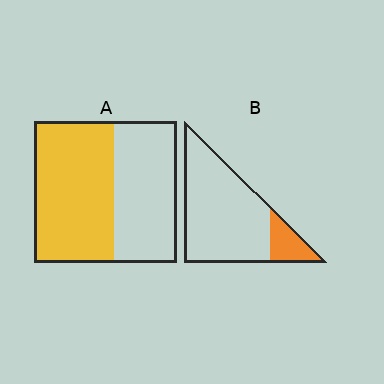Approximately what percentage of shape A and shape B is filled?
A is approximately 55% and B is approximately 15%.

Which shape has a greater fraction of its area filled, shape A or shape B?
Shape A.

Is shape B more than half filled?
No.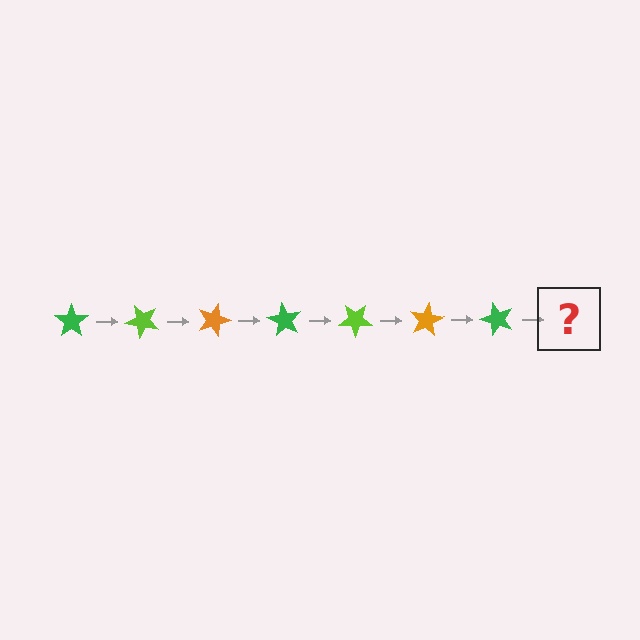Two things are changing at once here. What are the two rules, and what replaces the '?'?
The two rules are that it rotates 45 degrees each step and the color cycles through green, lime, and orange. The '?' should be a lime star, rotated 315 degrees from the start.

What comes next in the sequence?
The next element should be a lime star, rotated 315 degrees from the start.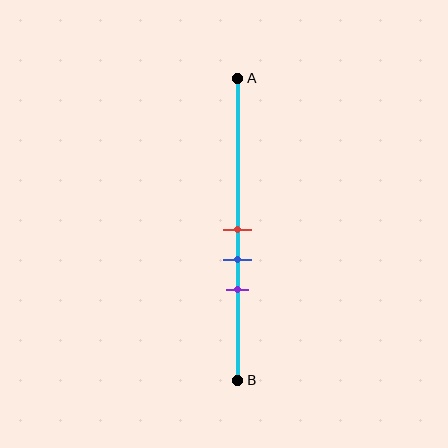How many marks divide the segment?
There are 3 marks dividing the segment.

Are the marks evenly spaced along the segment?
Yes, the marks are approximately evenly spaced.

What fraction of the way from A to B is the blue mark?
The blue mark is approximately 60% (0.6) of the way from A to B.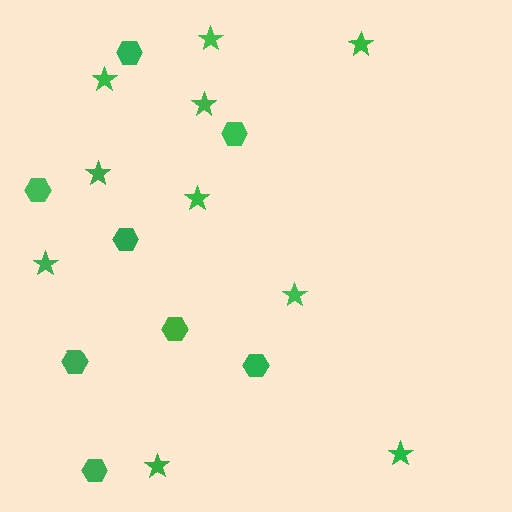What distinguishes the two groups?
There are 2 groups: one group of stars (10) and one group of hexagons (8).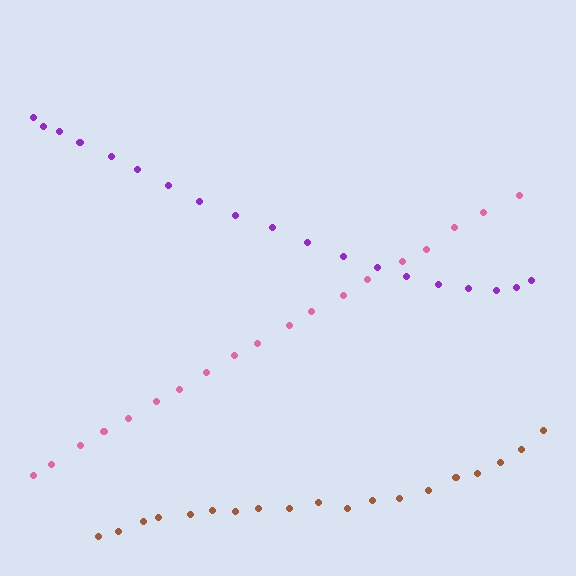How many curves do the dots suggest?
There are 3 distinct paths.